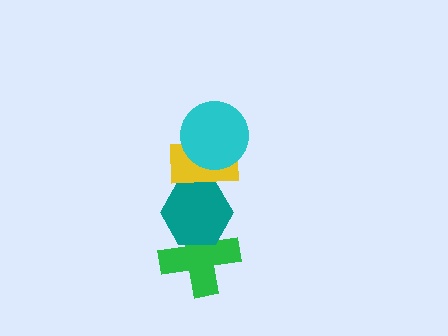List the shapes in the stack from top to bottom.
From top to bottom: the cyan circle, the yellow rectangle, the teal hexagon, the green cross.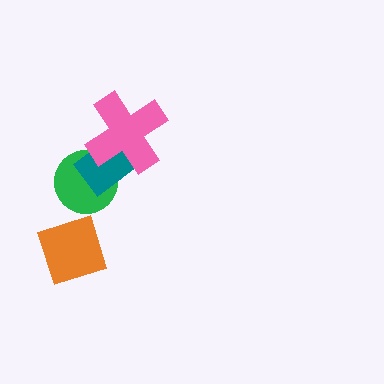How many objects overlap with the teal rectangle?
2 objects overlap with the teal rectangle.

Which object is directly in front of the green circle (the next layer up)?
The teal rectangle is directly in front of the green circle.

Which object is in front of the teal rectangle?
The pink cross is in front of the teal rectangle.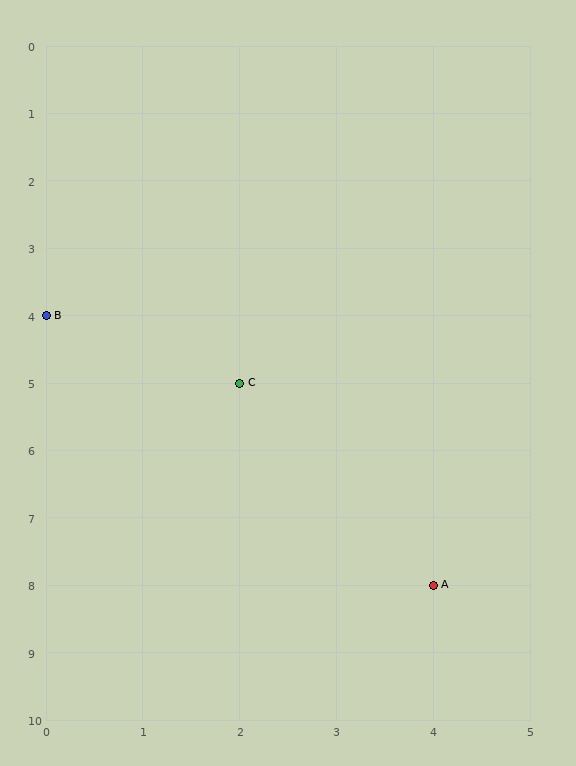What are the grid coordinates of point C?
Point C is at grid coordinates (2, 5).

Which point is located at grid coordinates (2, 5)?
Point C is at (2, 5).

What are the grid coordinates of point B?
Point B is at grid coordinates (0, 4).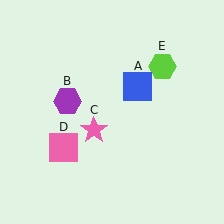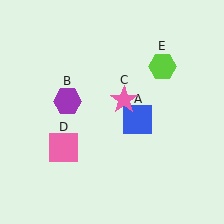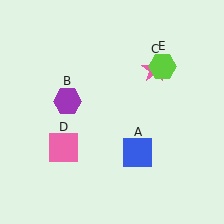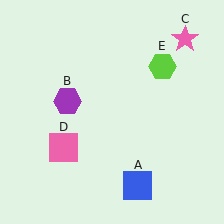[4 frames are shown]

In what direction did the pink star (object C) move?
The pink star (object C) moved up and to the right.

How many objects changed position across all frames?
2 objects changed position: blue square (object A), pink star (object C).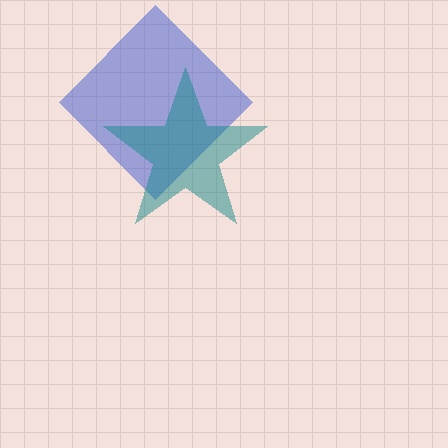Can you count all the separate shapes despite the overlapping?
Yes, there are 2 separate shapes.